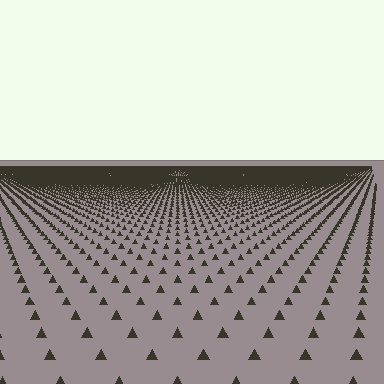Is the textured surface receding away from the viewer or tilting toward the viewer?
The surface is receding away from the viewer. Texture elements get smaller and denser toward the top.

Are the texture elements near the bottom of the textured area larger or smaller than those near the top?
Larger. Near the bottom, elements are closer to the viewer and appear at a bigger on-screen size.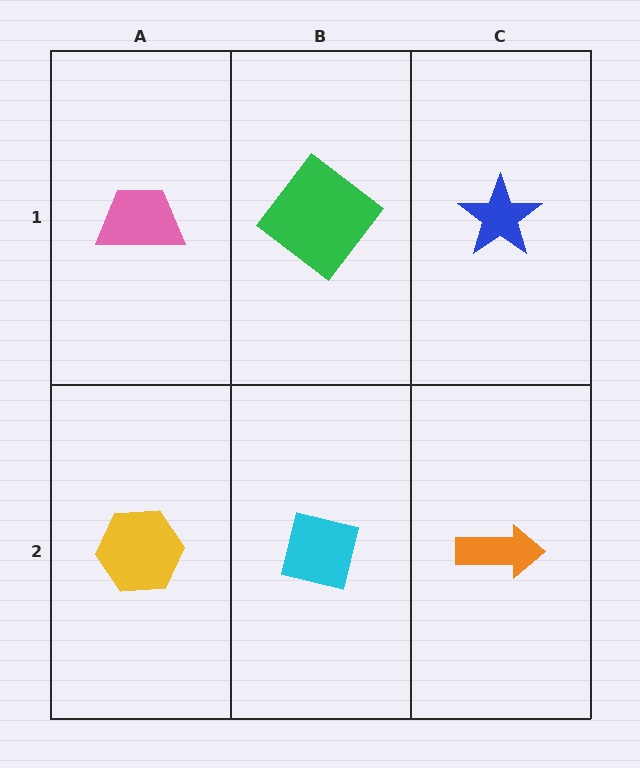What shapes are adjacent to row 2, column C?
A blue star (row 1, column C), a cyan square (row 2, column B).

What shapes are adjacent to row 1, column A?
A yellow hexagon (row 2, column A), a green diamond (row 1, column B).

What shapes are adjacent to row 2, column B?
A green diamond (row 1, column B), a yellow hexagon (row 2, column A), an orange arrow (row 2, column C).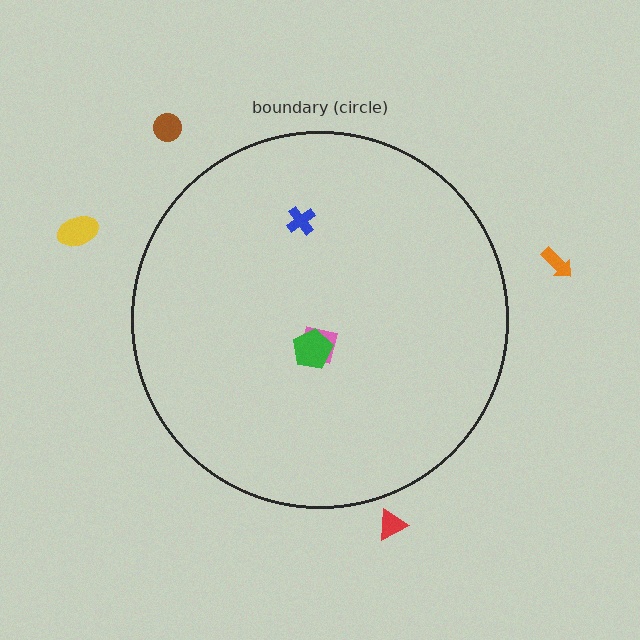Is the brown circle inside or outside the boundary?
Outside.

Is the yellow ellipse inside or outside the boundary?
Outside.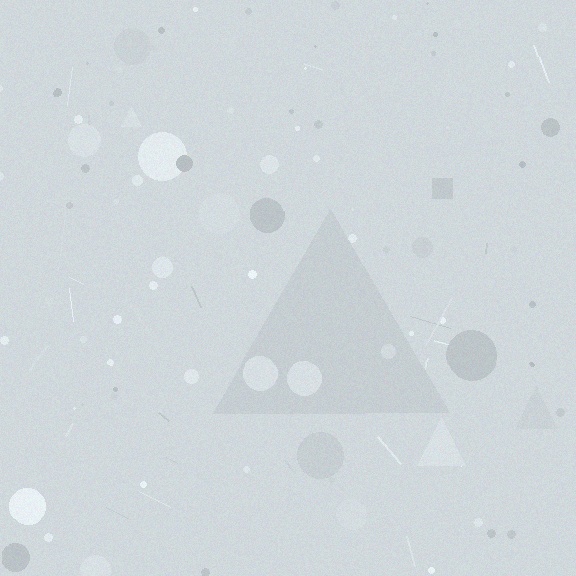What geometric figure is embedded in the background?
A triangle is embedded in the background.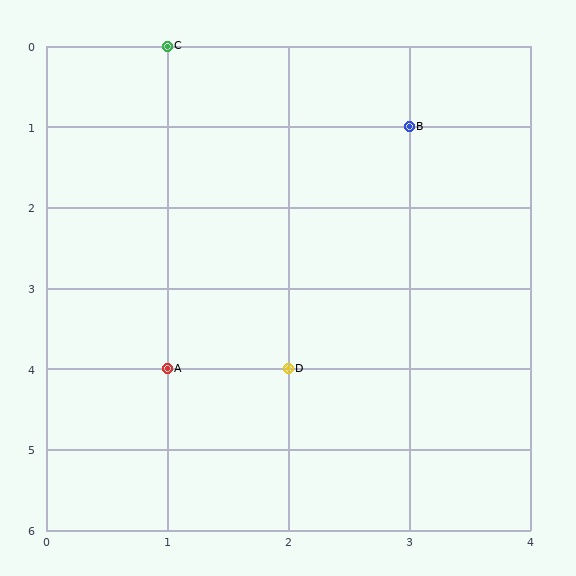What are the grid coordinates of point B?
Point B is at grid coordinates (3, 1).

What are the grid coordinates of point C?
Point C is at grid coordinates (1, 0).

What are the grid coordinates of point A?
Point A is at grid coordinates (1, 4).